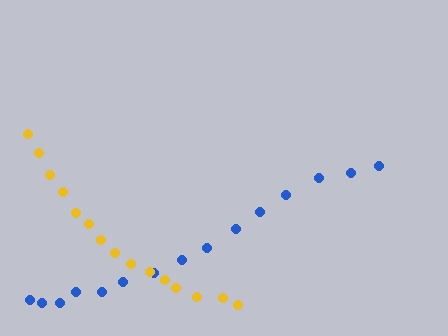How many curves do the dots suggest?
There are 2 distinct paths.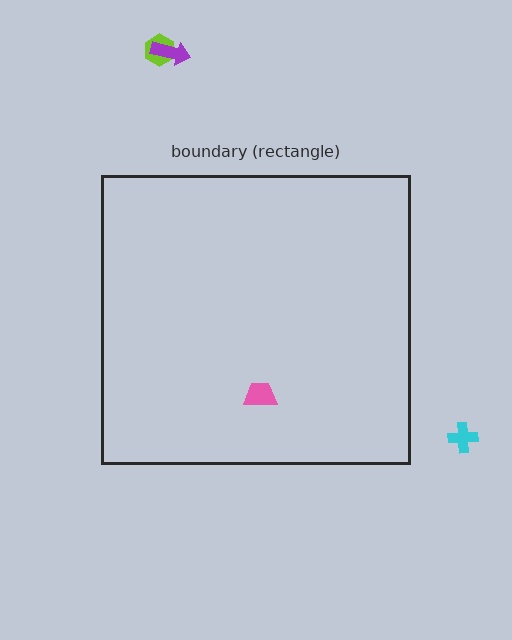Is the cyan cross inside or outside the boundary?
Outside.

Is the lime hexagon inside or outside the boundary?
Outside.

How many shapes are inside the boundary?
1 inside, 3 outside.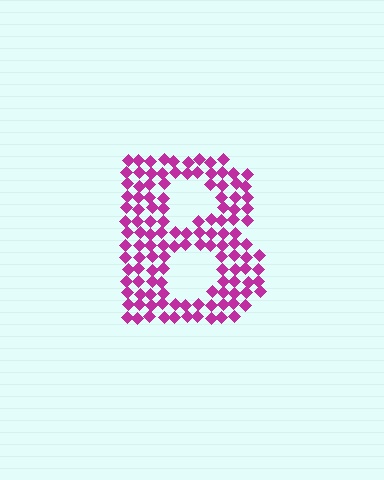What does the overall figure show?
The overall figure shows the letter B.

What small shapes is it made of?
It is made of small diamonds.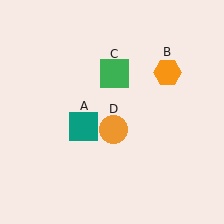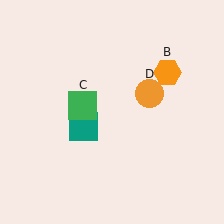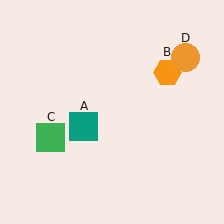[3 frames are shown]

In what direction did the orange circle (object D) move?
The orange circle (object D) moved up and to the right.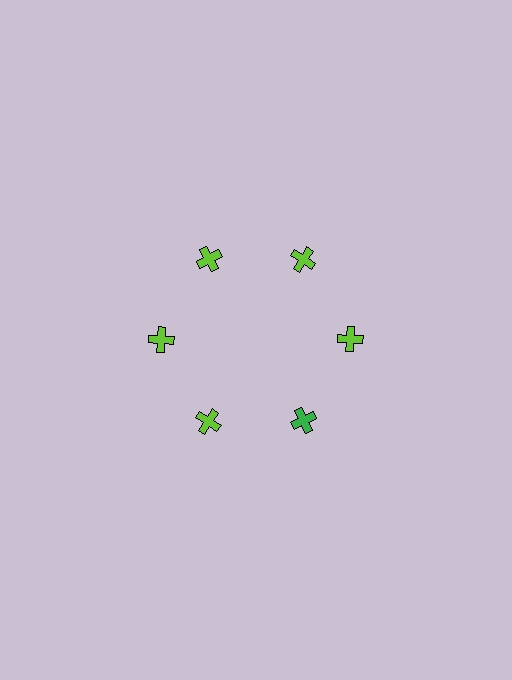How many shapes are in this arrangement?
There are 6 shapes arranged in a ring pattern.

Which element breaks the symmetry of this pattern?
The green cross at roughly the 5 o'clock position breaks the symmetry. All other shapes are lime crosses.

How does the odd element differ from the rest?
It has a different color: green instead of lime.